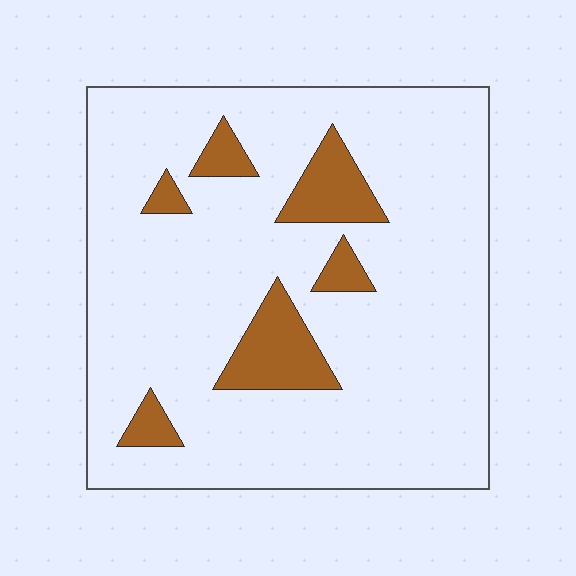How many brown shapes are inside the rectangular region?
6.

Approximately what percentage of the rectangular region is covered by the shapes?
Approximately 15%.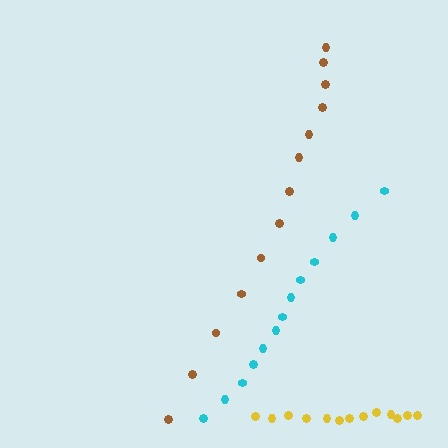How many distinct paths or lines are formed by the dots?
There are 3 distinct paths.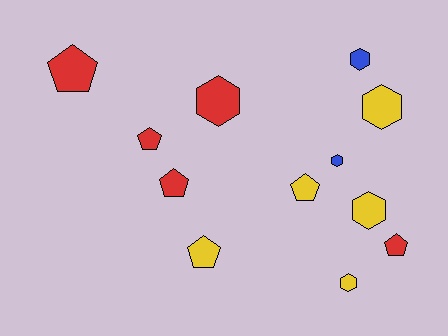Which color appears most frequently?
Yellow, with 5 objects.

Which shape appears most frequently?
Pentagon, with 6 objects.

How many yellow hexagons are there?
There are 3 yellow hexagons.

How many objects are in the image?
There are 12 objects.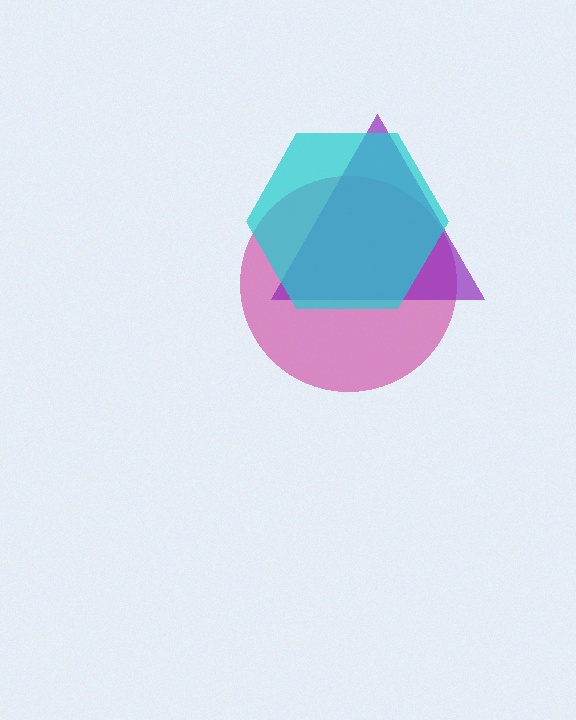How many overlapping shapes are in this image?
There are 3 overlapping shapes in the image.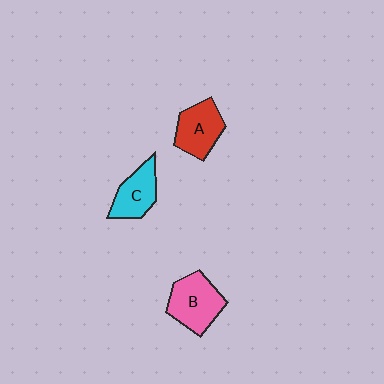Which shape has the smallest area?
Shape C (cyan).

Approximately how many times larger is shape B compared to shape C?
Approximately 1.3 times.